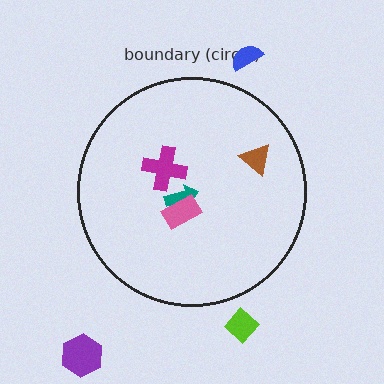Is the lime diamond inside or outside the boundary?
Outside.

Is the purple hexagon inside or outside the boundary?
Outside.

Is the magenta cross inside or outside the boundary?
Inside.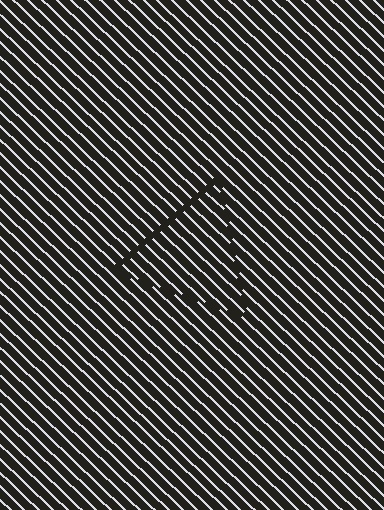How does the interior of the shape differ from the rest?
The interior of the shape contains the same grating, shifted by half a period — the contour is defined by the phase discontinuity where line-ends from the inner and outer gratings abut.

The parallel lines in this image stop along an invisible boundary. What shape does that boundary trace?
An illusory triangle. The interior of the shape contains the same grating, shifted by half a period — the contour is defined by the phase discontinuity where line-ends from the inner and outer gratings abut.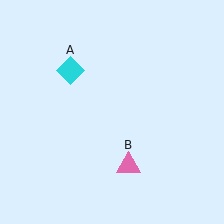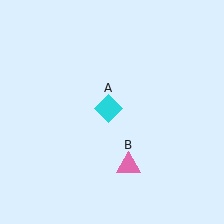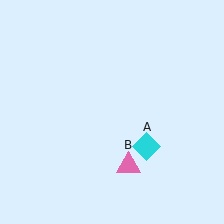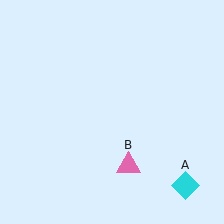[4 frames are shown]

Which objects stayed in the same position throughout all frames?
Pink triangle (object B) remained stationary.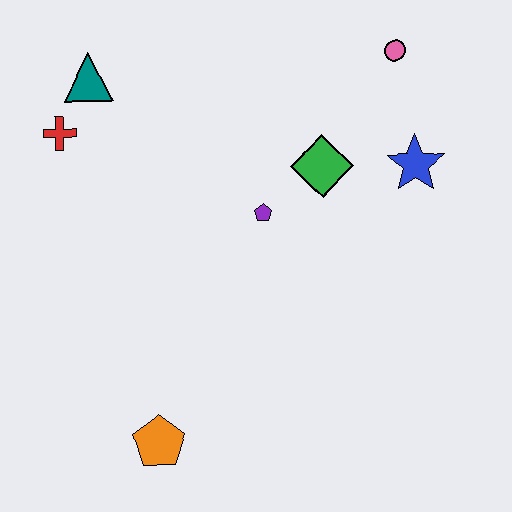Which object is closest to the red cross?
The teal triangle is closest to the red cross.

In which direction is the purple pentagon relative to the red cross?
The purple pentagon is to the right of the red cross.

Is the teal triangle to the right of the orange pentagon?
No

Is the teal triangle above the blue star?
Yes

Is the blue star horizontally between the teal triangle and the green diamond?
No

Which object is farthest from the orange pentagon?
The pink circle is farthest from the orange pentagon.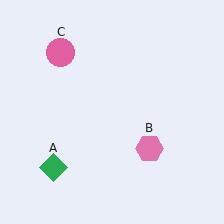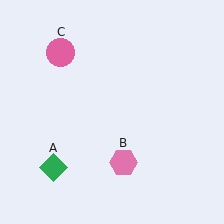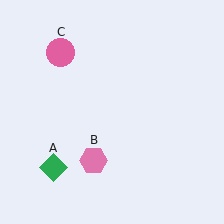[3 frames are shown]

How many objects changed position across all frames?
1 object changed position: pink hexagon (object B).